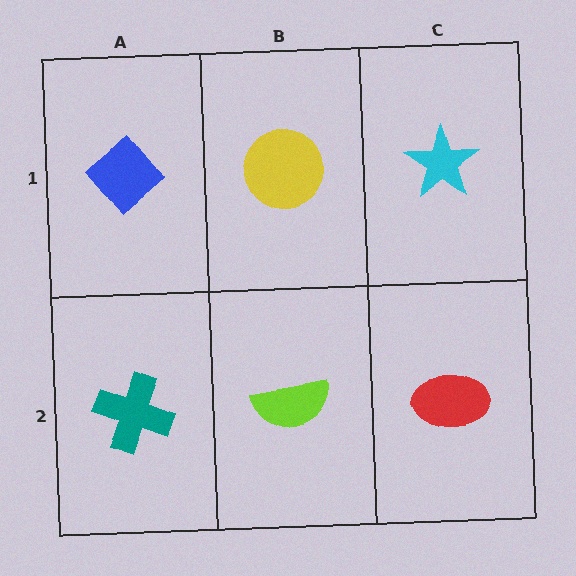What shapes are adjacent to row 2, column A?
A blue diamond (row 1, column A), a lime semicircle (row 2, column B).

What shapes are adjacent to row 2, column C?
A cyan star (row 1, column C), a lime semicircle (row 2, column B).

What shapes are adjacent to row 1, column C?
A red ellipse (row 2, column C), a yellow circle (row 1, column B).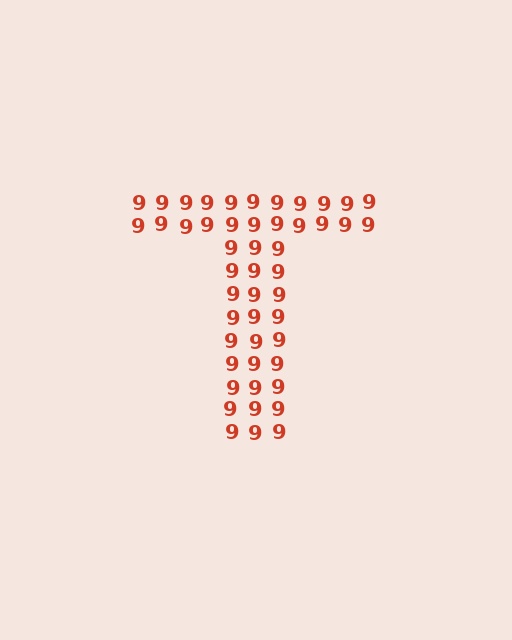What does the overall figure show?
The overall figure shows the letter T.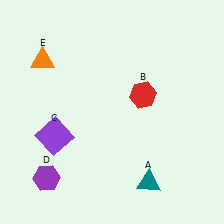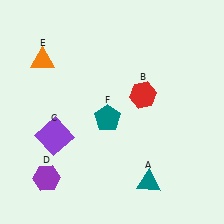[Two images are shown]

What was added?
A teal pentagon (F) was added in Image 2.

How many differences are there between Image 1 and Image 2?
There is 1 difference between the two images.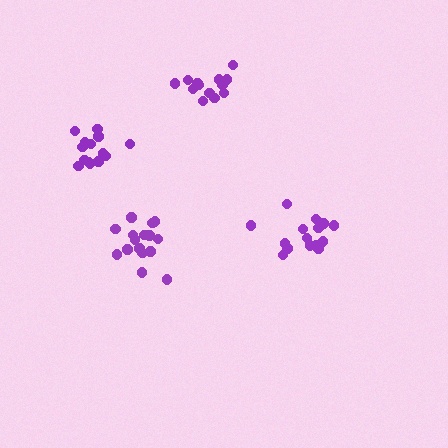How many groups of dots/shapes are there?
There are 4 groups.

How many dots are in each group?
Group 1: 14 dots, Group 2: 15 dots, Group 3: 13 dots, Group 4: 16 dots (58 total).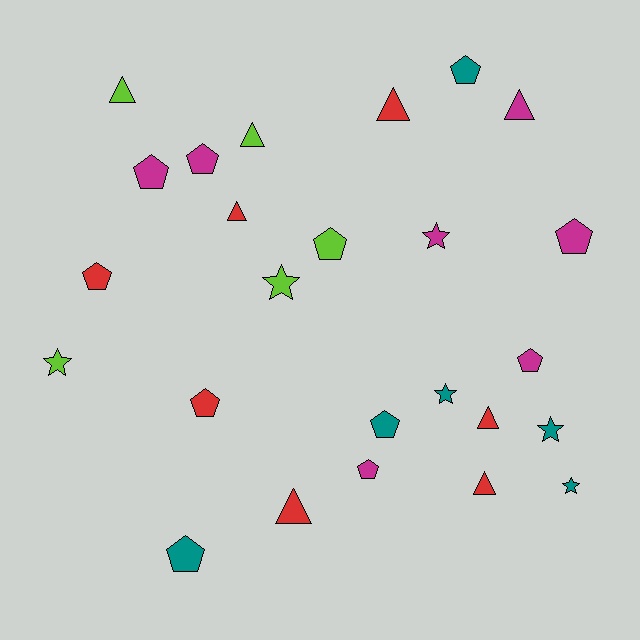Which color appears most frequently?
Magenta, with 7 objects.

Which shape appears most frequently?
Pentagon, with 11 objects.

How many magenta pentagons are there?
There are 5 magenta pentagons.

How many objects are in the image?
There are 25 objects.